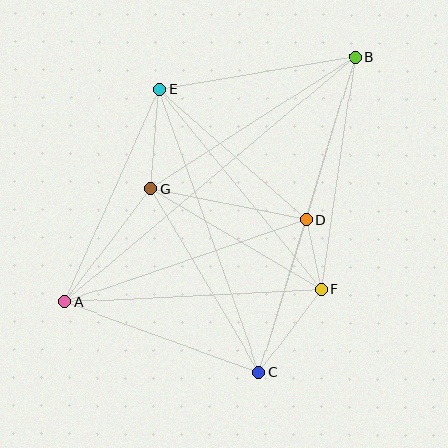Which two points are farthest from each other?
Points A and B are farthest from each other.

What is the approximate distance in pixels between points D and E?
The distance between D and E is approximately 197 pixels.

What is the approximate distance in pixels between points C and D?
The distance between C and D is approximately 159 pixels.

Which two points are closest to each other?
Points D and F are closest to each other.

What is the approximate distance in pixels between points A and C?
The distance between A and C is approximately 207 pixels.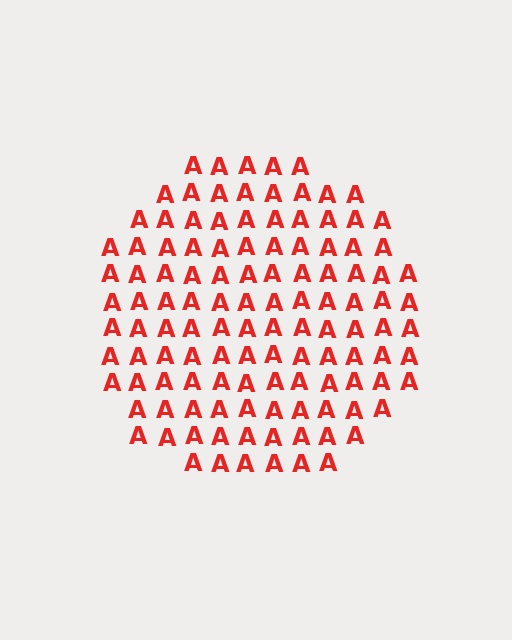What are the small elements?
The small elements are letter A's.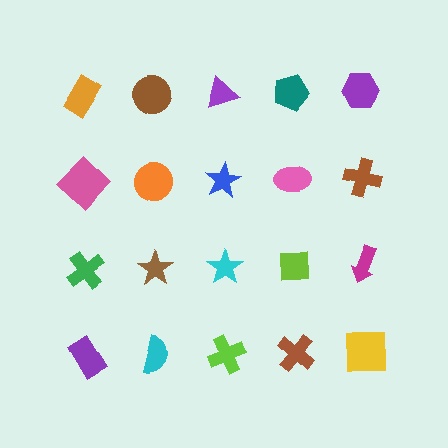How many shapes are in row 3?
5 shapes.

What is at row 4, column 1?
A purple rectangle.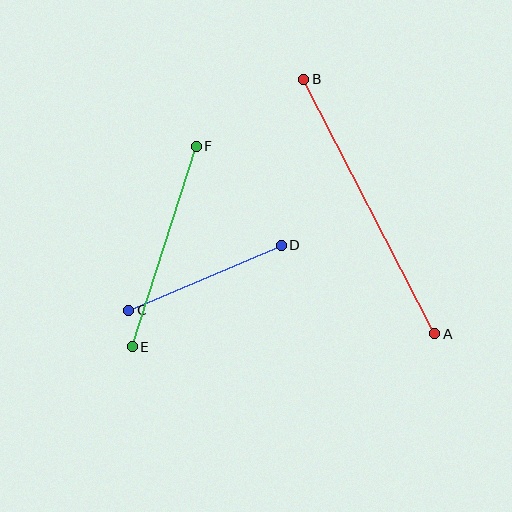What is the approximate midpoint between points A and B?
The midpoint is at approximately (369, 206) pixels.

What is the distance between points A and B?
The distance is approximately 286 pixels.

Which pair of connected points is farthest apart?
Points A and B are farthest apart.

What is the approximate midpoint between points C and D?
The midpoint is at approximately (205, 278) pixels.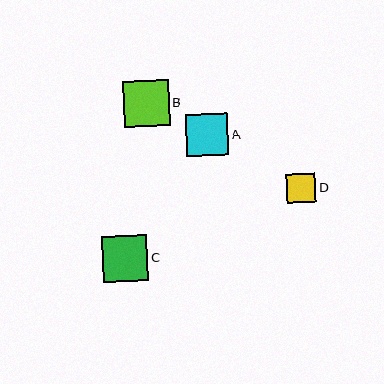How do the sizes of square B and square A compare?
Square B and square A are approximately the same size.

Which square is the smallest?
Square D is the smallest with a size of approximately 29 pixels.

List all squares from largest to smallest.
From largest to smallest: B, C, A, D.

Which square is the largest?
Square B is the largest with a size of approximately 46 pixels.